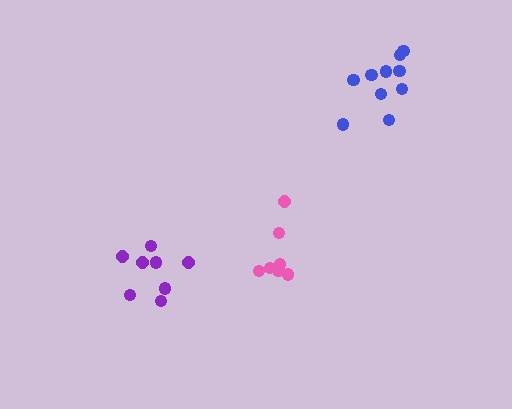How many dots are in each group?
Group 1: 10 dots, Group 2: 7 dots, Group 3: 8 dots (25 total).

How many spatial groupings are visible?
There are 3 spatial groupings.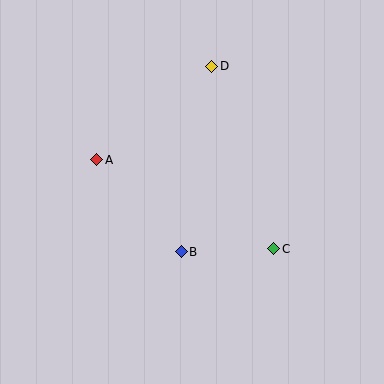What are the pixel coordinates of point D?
Point D is at (212, 66).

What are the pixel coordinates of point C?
Point C is at (274, 249).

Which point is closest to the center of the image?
Point B at (181, 252) is closest to the center.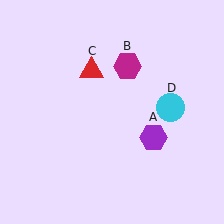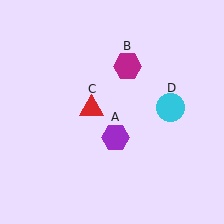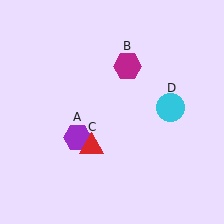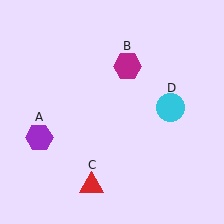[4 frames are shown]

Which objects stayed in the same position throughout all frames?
Magenta hexagon (object B) and cyan circle (object D) remained stationary.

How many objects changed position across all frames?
2 objects changed position: purple hexagon (object A), red triangle (object C).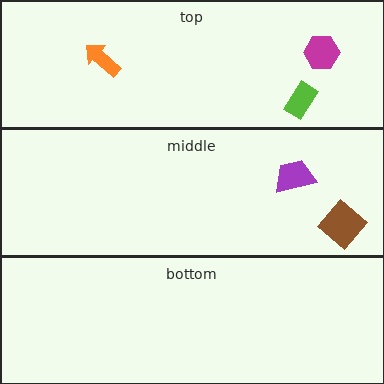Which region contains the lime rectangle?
The top region.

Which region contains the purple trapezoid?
The middle region.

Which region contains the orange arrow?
The top region.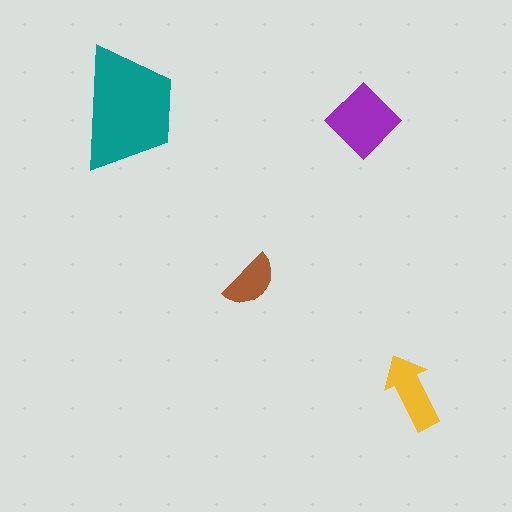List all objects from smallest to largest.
The brown semicircle, the yellow arrow, the purple diamond, the teal trapezoid.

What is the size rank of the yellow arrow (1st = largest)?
3rd.